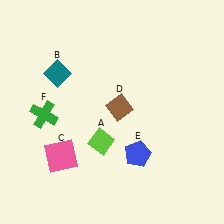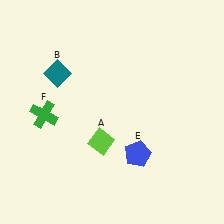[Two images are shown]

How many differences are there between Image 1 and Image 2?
There are 2 differences between the two images.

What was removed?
The pink square (C), the brown diamond (D) were removed in Image 2.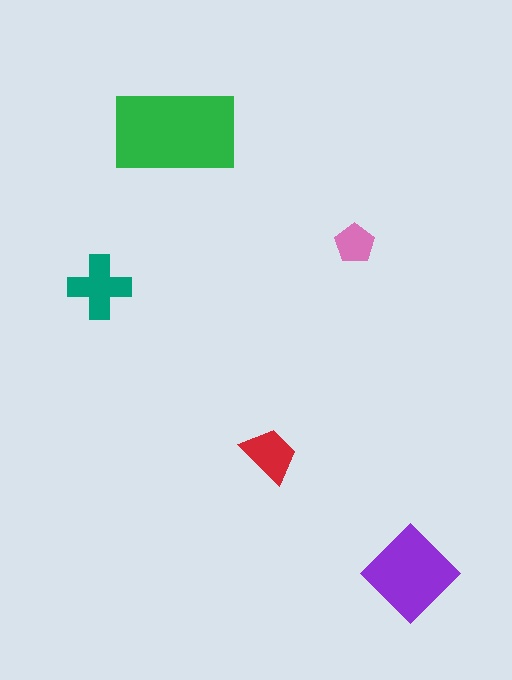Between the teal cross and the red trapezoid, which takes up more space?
The teal cross.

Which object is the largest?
The green rectangle.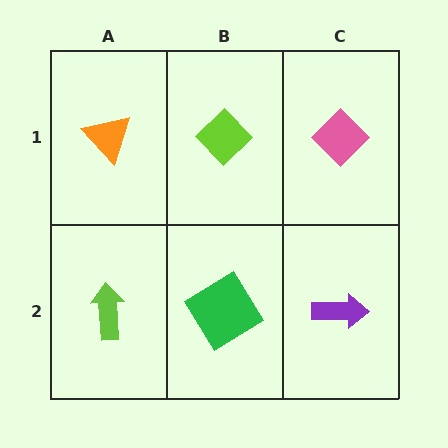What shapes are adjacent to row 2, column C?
A pink diamond (row 1, column C), a green diamond (row 2, column B).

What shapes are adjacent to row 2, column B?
A lime diamond (row 1, column B), a lime arrow (row 2, column A), a purple arrow (row 2, column C).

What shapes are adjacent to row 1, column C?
A purple arrow (row 2, column C), a lime diamond (row 1, column B).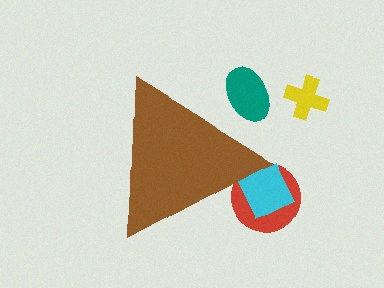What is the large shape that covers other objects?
A brown triangle.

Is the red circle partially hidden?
Yes, the red circle is partially hidden behind the brown triangle.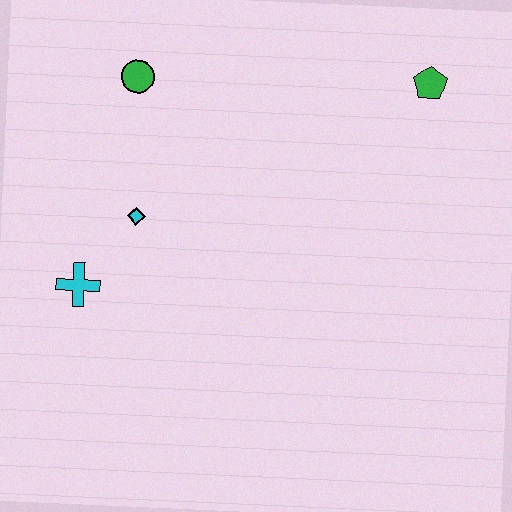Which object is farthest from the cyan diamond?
The green pentagon is farthest from the cyan diamond.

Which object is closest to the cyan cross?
The cyan diamond is closest to the cyan cross.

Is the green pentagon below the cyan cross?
No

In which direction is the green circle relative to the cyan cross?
The green circle is above the cyan cross.